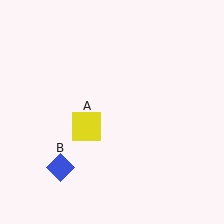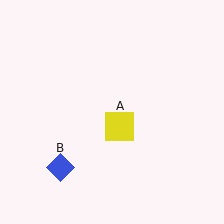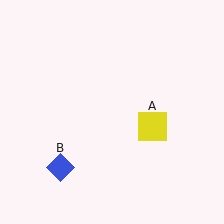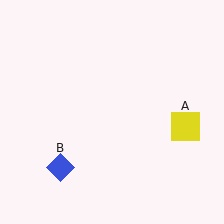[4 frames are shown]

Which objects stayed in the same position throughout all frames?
Blue diamond (object B) remained stationary.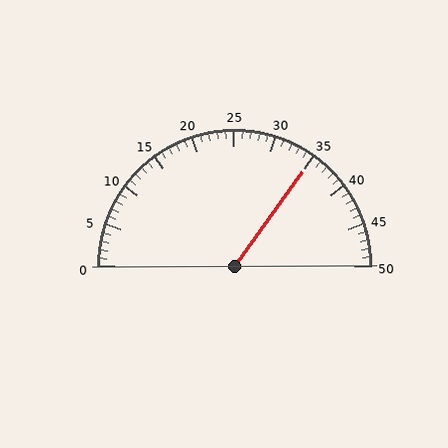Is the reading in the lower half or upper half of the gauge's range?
The reading is in the upper half of the range (0 to 50).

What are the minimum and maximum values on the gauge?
The gauge ranges from 0 to 50.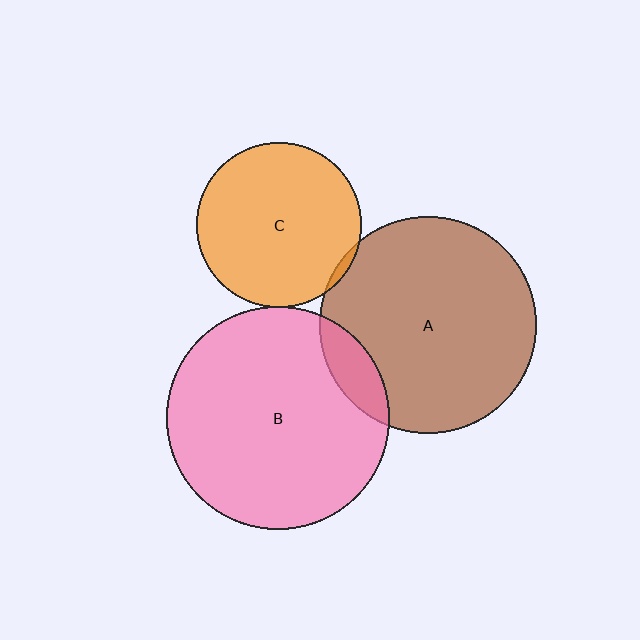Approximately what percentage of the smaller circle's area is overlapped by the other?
Approximately 5%.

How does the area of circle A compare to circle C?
Approximately 1.7 times.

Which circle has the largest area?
Circle B (pink).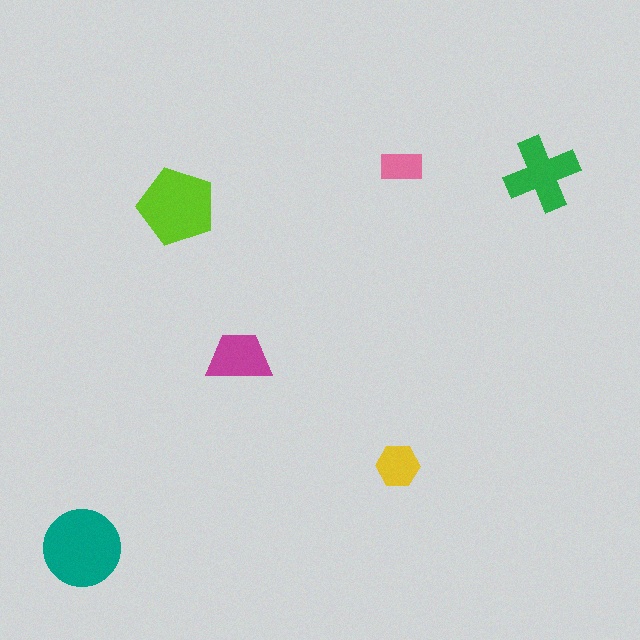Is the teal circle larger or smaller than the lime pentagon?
Larger.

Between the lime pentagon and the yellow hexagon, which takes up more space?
The lime pentagon.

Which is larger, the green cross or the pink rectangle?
The green cross.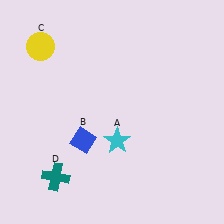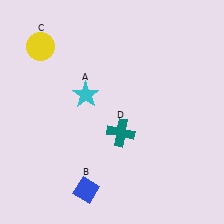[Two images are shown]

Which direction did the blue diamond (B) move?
The blue diamond (B) moved down.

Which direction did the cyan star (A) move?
The cyan star (A) moved up.